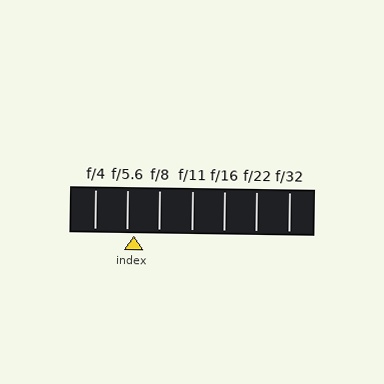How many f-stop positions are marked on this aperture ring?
There are 7 f-stop positions marked.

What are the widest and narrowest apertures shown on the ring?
The widest aperture shown is f/4 and the narrowest is f/32.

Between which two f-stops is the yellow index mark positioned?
The index mark is between f/5.6 and f/8.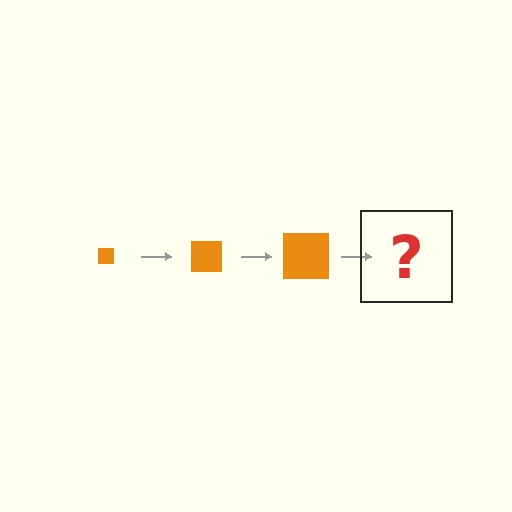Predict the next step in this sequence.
The next step is an orange square, larger than the previous one.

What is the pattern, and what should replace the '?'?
The pattern is that the square gets progressively larger each step. The '?' should be an orange square, larger than the previous one.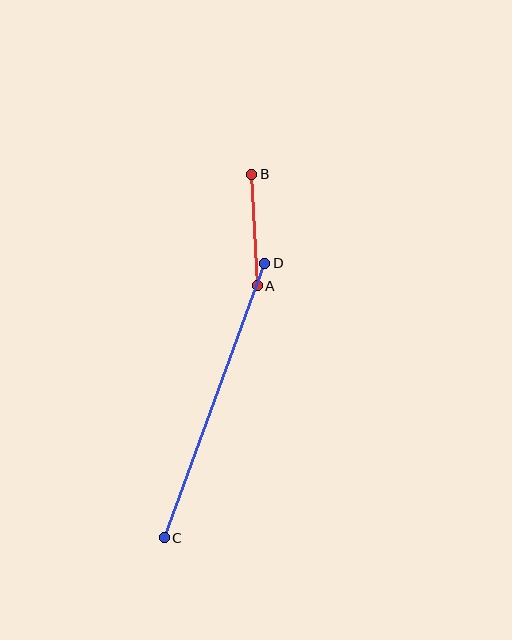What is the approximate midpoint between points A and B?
The midpoint is at approximately (254, 230) pixels.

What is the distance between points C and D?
The distance is approximately 292 pixels.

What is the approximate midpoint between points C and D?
The midpoint is at approximately (215, 400) pixels.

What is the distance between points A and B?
The distance is approximately 111 pixels.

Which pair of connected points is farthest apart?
Points C and D are farthest apart.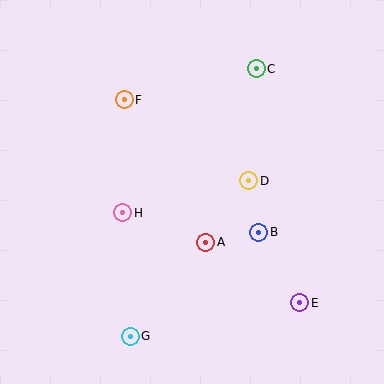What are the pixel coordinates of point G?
Point G is at (130, 336).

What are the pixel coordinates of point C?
Point C is at (256, 69).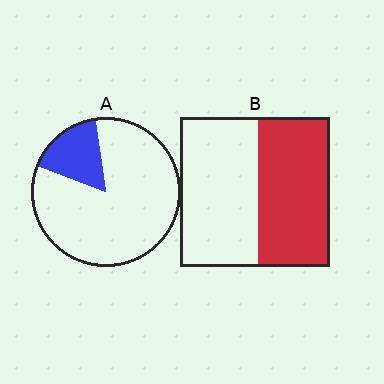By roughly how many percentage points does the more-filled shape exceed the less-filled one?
By roughly 30 percentage points (B over A).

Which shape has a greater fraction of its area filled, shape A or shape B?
Shape B.